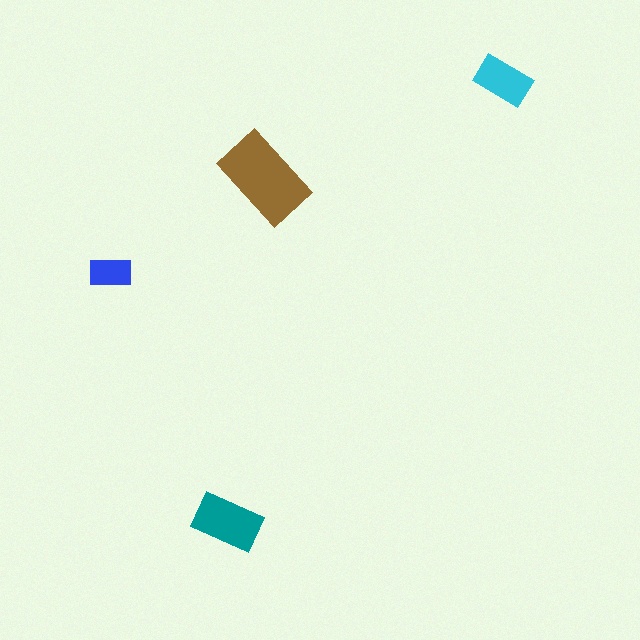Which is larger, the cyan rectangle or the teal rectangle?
The teal one.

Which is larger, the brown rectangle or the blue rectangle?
The brown one.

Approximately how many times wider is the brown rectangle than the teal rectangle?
About 1.5 times wider.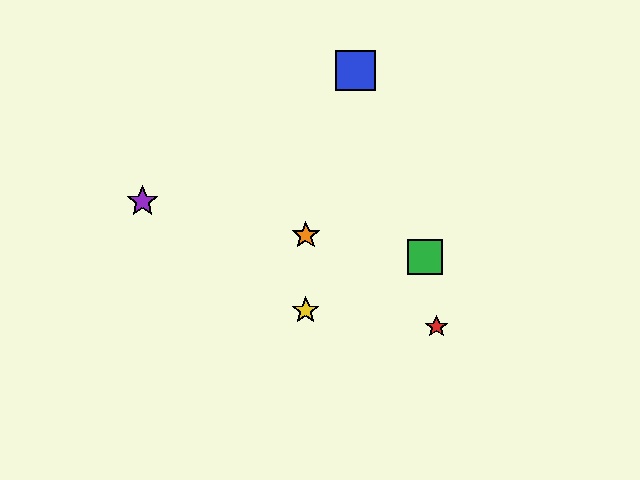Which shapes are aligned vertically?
The yellow star, the orange star are aligned vertically.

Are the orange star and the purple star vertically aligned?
No, the orange star is at x≈306 and the purple star is at x≈142.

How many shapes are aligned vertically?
2 shapes (the yellow star, the orange star) are aligned vertically.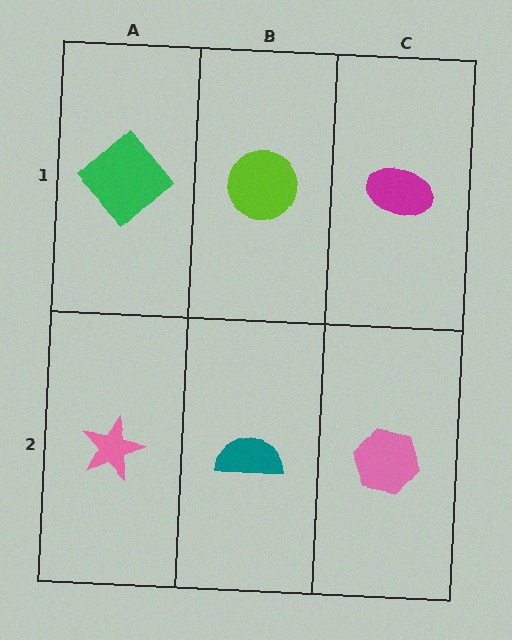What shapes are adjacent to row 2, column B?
A lime circle (row 1, column B), a pink star (row 2, column A), a pink hexagon (row 2, column C).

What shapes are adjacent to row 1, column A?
A pink star (row 2, column A), a lime circle (row 1, column B).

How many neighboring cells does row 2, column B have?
3.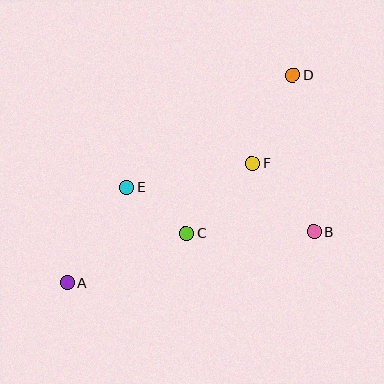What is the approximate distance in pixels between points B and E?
The distance between B and E is approximately 192 pixels.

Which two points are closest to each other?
Points C and E are closest to each other.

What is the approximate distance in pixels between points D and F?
The distance between D and F is approximately 97 pixels.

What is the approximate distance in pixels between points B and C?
The distance between B and C is approximately 127 pixels.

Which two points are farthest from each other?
Points A and D are farthest from each other.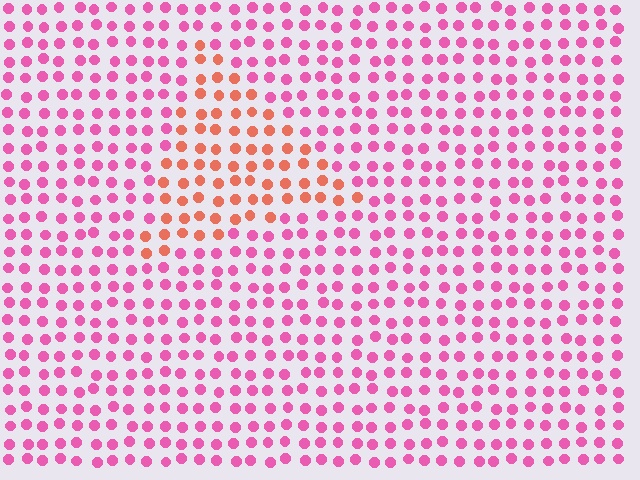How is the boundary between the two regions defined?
The boundary is defined purely by a slight shift in hue (about 45 degrees). Spacing, size, and orientation are identical on both sides.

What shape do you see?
I see a triangle.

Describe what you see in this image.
The image is filled with small pink elements in a uniform arrangement. A triangle-shaped region is visible where the elements are tinted to a slightly different hue, forming a subtle color boundary.